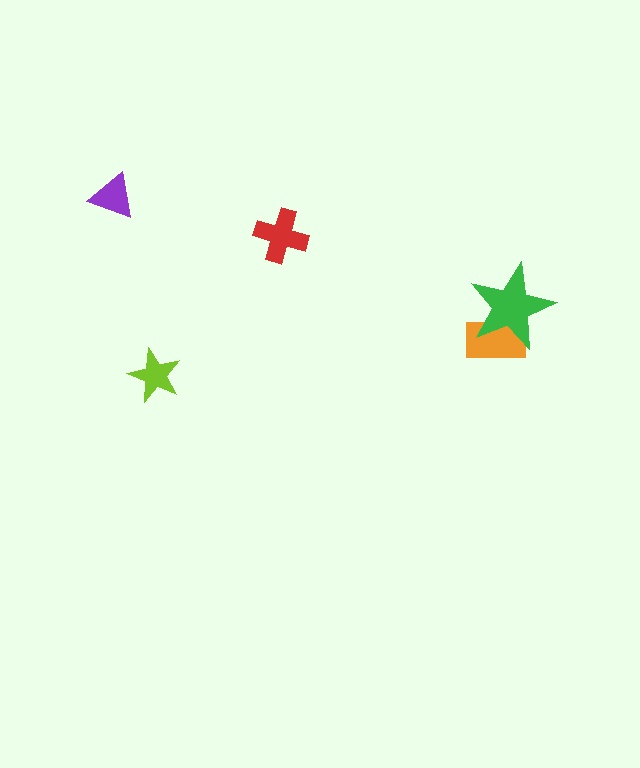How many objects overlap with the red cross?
0 objects overlap with the red cross.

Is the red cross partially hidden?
No, no other shape covers it.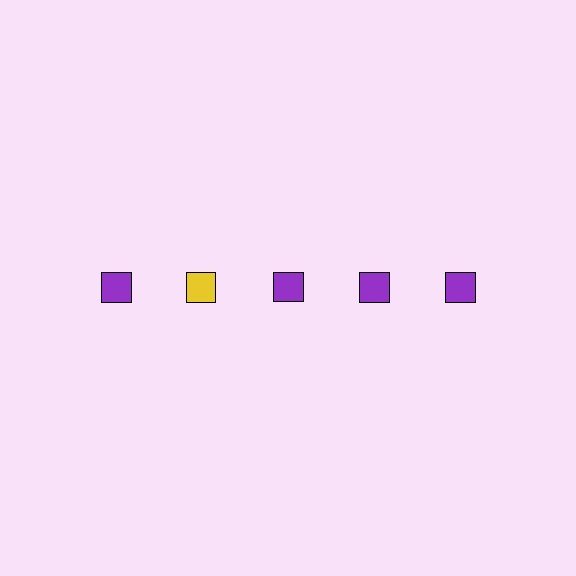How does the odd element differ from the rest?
It has a different color: yellow instead of purple.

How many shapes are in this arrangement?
There are 5 shapes arranged in a grid pattern.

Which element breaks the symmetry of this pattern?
The yellow square in the top row, second from left column breaks the symmetry. All other shapes are purple squares.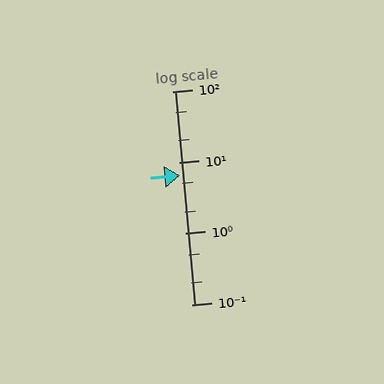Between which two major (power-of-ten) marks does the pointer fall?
The pointer is between 1 and 10.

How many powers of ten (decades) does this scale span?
The scale spans 3 decades, from 0.1 to 100.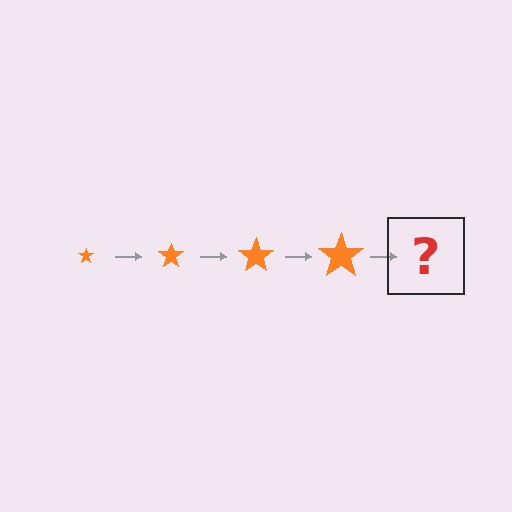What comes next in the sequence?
The next element should be an orange star, larger than the previous one.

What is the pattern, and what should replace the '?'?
The pattern is that the star gets progressively larger each step. The '?' should be an orange star, larger than the previous one.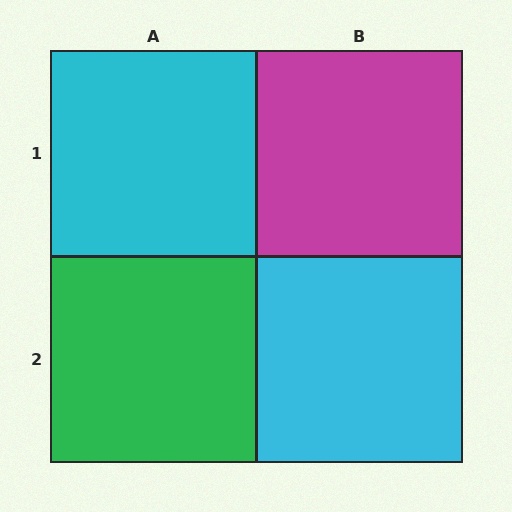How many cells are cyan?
2 cells are cyan.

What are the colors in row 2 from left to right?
Green, cyan.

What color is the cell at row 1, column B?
Magenta.